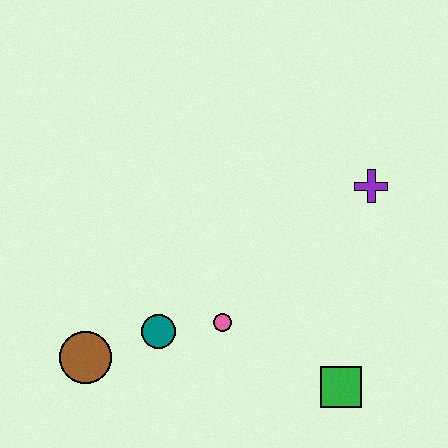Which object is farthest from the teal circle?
The purple cross is farthest from the teal circle.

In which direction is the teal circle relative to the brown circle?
The teal circle is to the right of the brown circle.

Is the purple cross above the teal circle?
Yes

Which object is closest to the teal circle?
The pink circle is closest to the teal circle.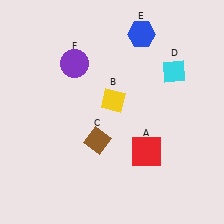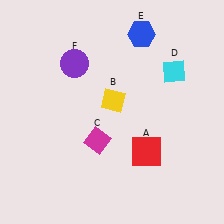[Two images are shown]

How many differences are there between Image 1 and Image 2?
There is 1 difference between the two images.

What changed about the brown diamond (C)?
In Image 1, C is brown. In Image 2, it changed to magenta.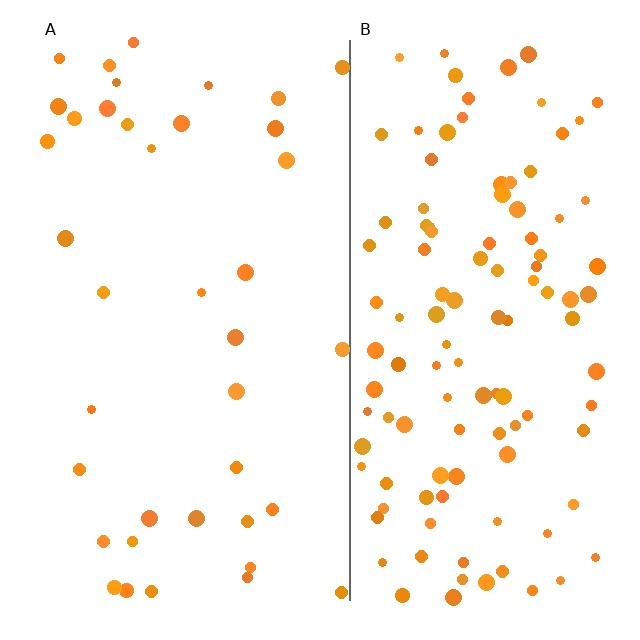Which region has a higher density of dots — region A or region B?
B (the right).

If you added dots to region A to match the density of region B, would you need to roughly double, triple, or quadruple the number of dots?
Approximately triple.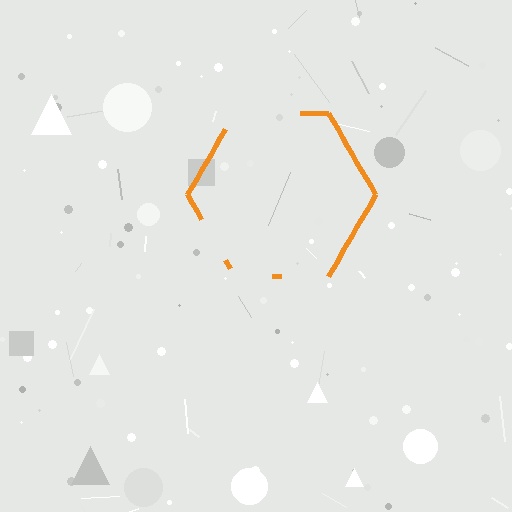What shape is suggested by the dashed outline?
The dashed outline suggests a hexagon.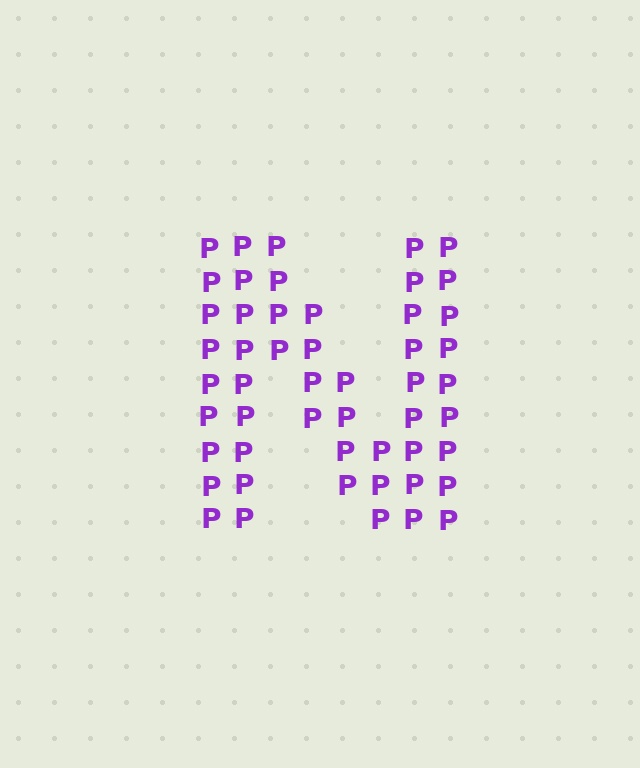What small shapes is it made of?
It is made of small letter P's.